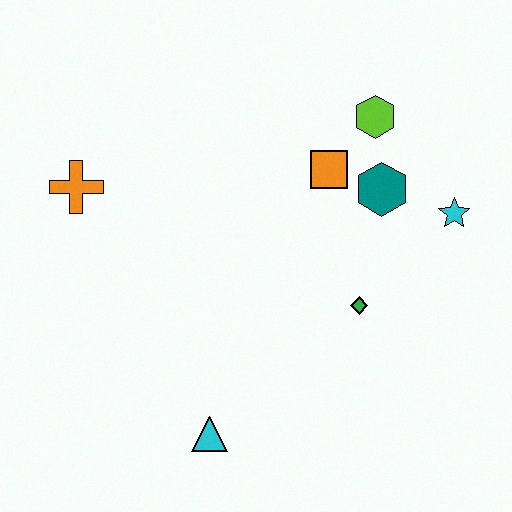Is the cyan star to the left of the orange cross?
No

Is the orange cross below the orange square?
Yes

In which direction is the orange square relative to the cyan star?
The orange square is to the left of the cyan star.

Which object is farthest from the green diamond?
The orange cross is farthest from the green diamond.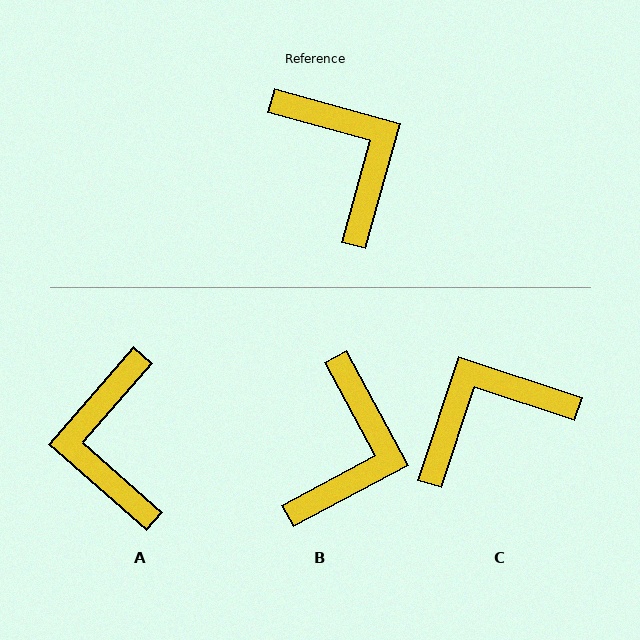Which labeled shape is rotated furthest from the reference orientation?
A, about 154 degrees away.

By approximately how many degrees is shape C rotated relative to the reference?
Approximately 87 degrees counter-clockwise.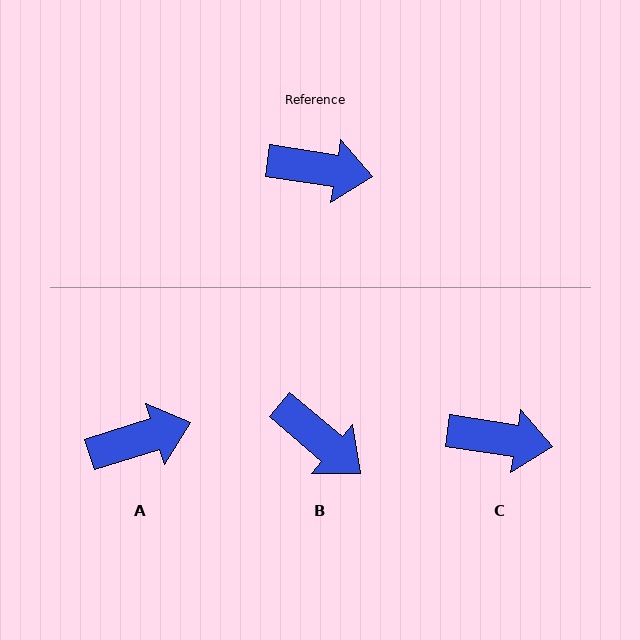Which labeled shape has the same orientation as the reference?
C.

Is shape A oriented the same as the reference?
No, it is off by about 26 degrees.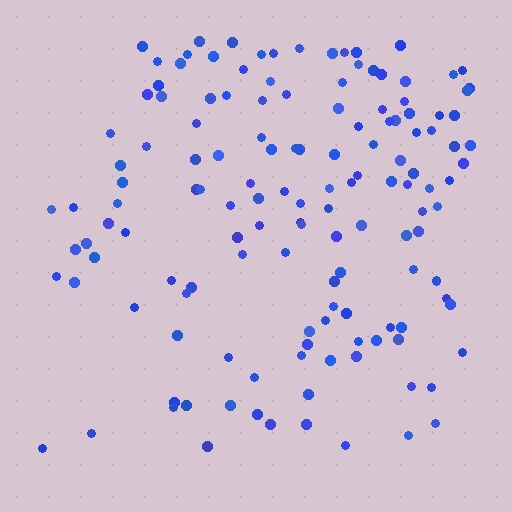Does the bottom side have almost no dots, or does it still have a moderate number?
Still a moderate number, just noticeably fewer than the top.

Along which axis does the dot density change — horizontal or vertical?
Vertical.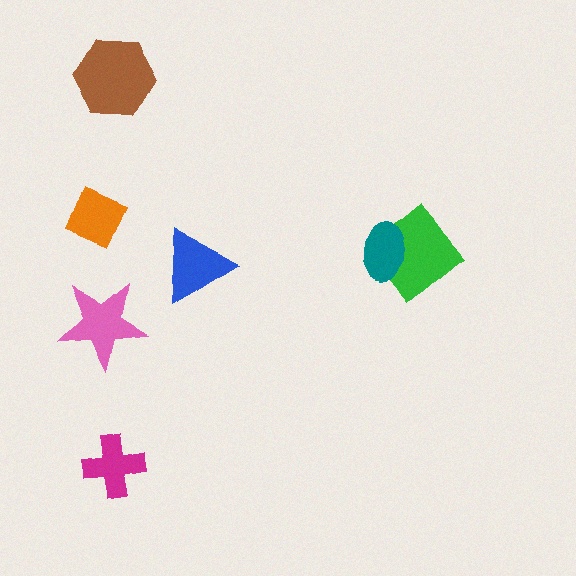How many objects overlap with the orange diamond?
0 objects overlap with the orange diamond.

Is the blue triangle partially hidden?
No, no other shape covers it.